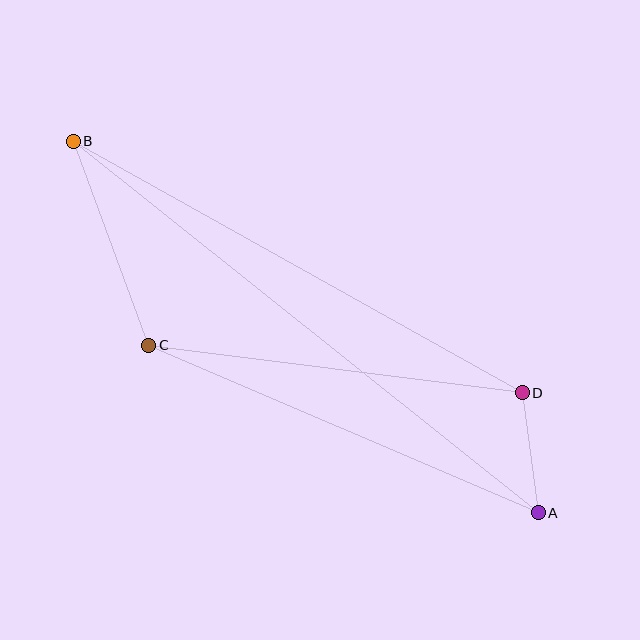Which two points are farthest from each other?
Points A and B are farthest from each other.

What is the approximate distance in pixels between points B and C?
The distance between B and C is approximately 218 pixels.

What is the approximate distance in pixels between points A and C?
The distance between A and C is approximately 424 pixels.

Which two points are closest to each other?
Points A and D are closest to each other.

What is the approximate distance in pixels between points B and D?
The distance between B and D is approximately 515 pixels.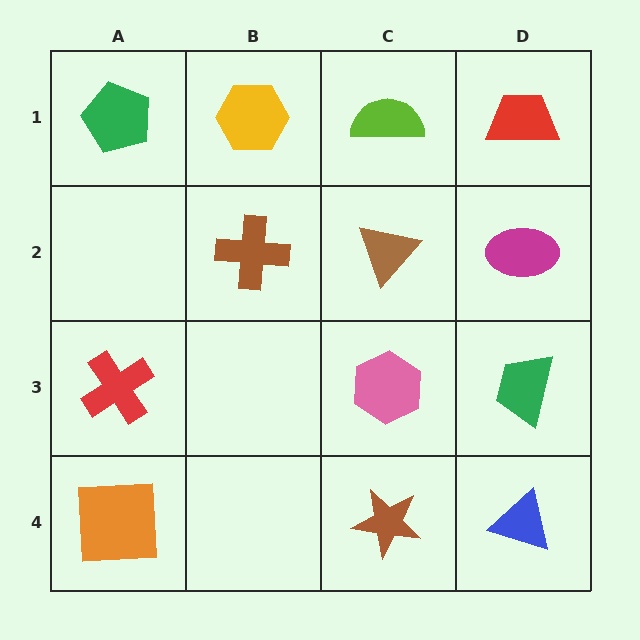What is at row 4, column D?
A blue triangle.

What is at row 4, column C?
A brown star.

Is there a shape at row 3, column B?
No, that cell is empty.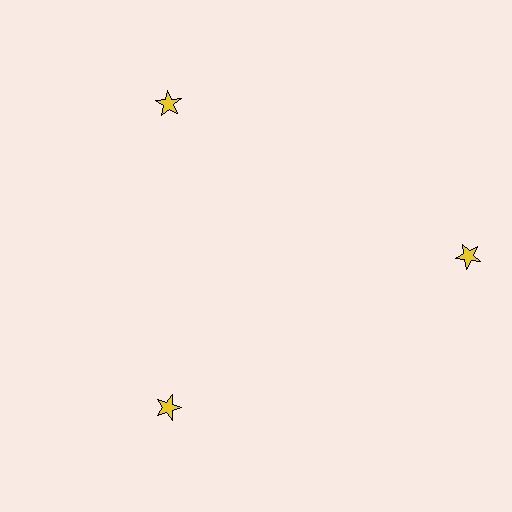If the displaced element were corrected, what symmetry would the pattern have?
It would have 3-fold rotational symmetry — the pattern would map onto itself every 120 degrees.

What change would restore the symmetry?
The symmetry would be restored by moving it inward, back onto the ring so that all 3 stars sit at equal angles and equal distance from the center.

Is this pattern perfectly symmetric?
No. The 3 yellow stars are arranged in a ring, but one element near the 3 o'clock position is pushed outward from the center, breaking the 3-fold rotational symmetry.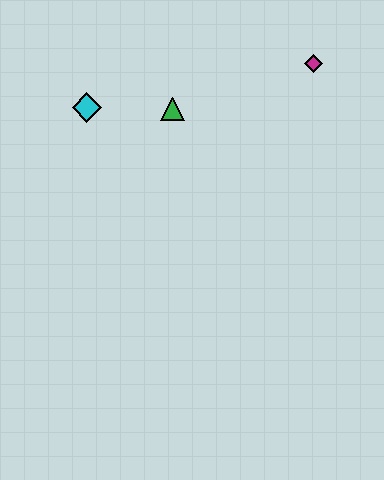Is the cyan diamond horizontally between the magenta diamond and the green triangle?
No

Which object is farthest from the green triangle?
The magenta diamond is farthest from the green triangle.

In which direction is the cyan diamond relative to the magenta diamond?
The cyan diamond is to the left of the magenta diamond.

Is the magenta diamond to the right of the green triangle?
Yes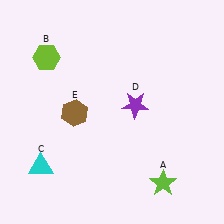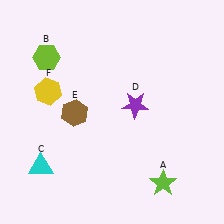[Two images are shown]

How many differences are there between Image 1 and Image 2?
There is 1 difference between the two images.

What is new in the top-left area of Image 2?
A yellow hexagon (F) was added in the top-left area of Image 2.